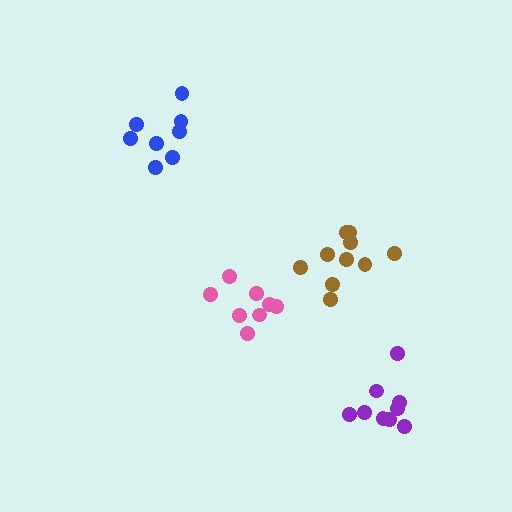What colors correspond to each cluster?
The clusters are colored: blue, pink, purple, brown.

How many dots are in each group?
Group 1: 8 dots, Group 2: 8 dots, Group 3: 9 dots, Group 4: 10 dots (35 total).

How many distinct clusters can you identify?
There are 4 distinct clusters.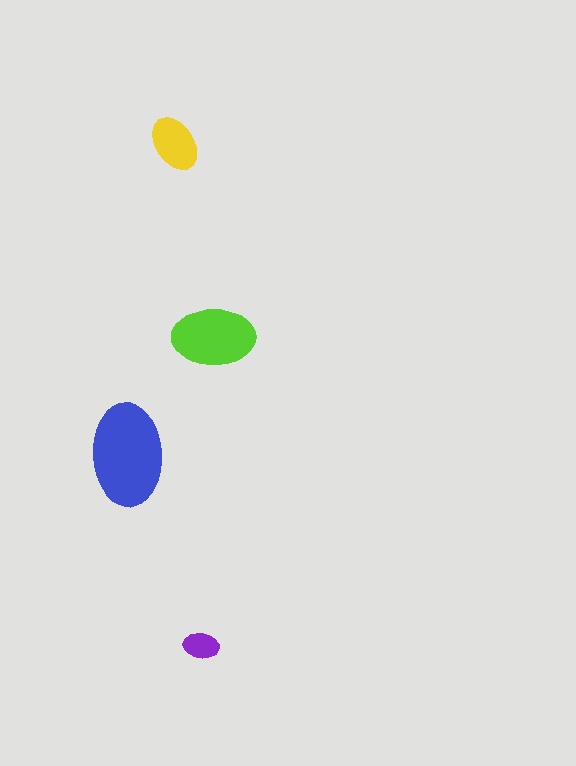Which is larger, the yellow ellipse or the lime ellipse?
The lime one.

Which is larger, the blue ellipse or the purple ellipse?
The blue one.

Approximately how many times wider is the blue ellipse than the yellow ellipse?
About 2 times wider.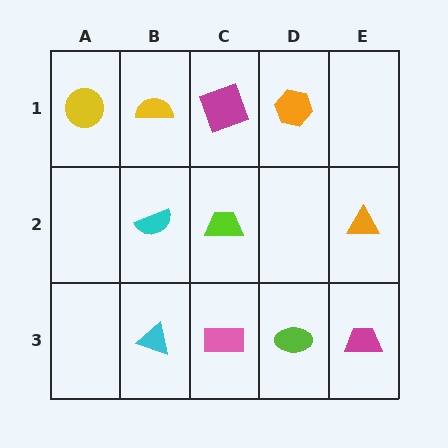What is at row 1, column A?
A yellow circle.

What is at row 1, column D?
An orange hexagon.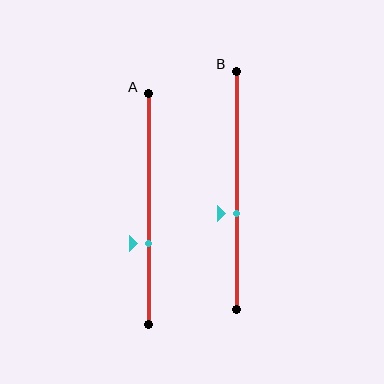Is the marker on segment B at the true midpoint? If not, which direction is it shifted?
No, the marker on segment B is shifted downward by about 10% of the segment length.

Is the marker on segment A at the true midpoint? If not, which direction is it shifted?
No, the marker on segment A is shifted downward by about 15% of the segment length.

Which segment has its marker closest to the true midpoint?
Segment B has its marker closest to the true midpoint.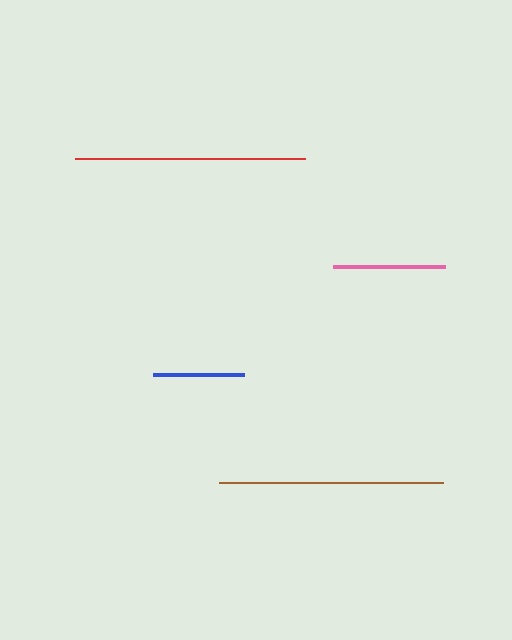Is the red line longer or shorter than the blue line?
The red line is longer than the blue line.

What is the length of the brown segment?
The brown segment is approximately 224 pixels long.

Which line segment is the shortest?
The blue line is the shortest at approximately 91 pixels.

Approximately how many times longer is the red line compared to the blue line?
The red line is approximately 2.5 times the length of the blue line.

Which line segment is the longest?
The red line is the longest at approximately 231 pixels.